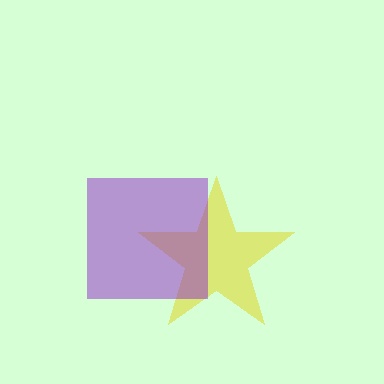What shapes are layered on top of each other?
The layered shapes are: a yellow star, a purple square.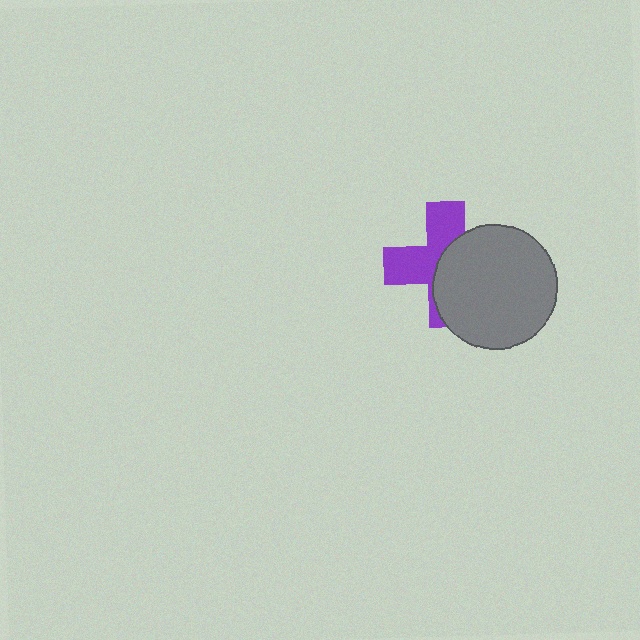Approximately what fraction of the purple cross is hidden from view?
Roughly 52% of the purple cross is hidden behind the gray circle.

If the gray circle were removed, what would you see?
You would see the complete purple cross.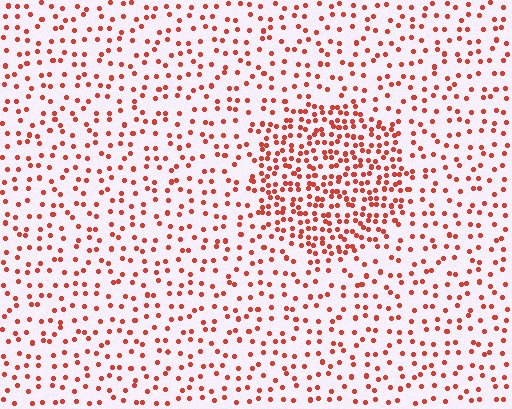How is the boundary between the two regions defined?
The boundary is defined by a change in element density (approximately 2.2x ratio). All elements are the same color, size, and shape.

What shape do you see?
I see a circle.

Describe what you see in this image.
The image contains small red elements arranged at two different densities. A circle-shaped region is visible where the elements are more densely packed than the surrounding area.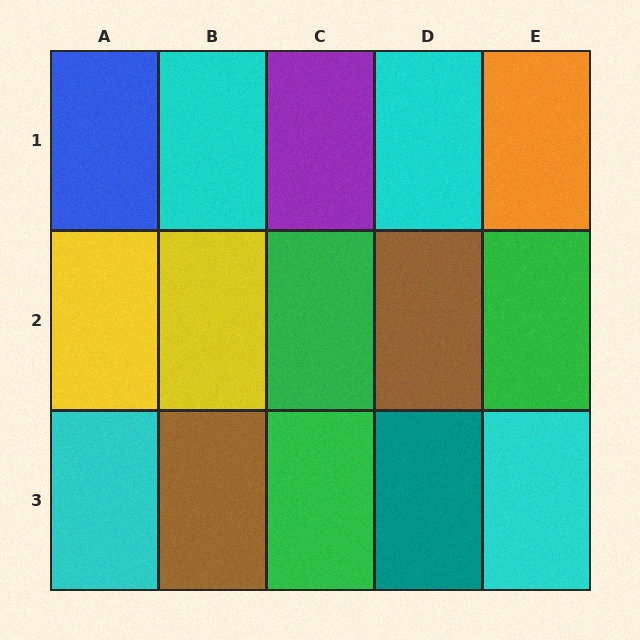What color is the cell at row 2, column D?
Brown.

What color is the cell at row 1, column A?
Blue.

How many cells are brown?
2 cells are brown.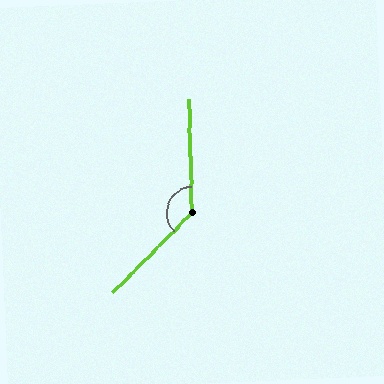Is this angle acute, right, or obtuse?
It is obtuse.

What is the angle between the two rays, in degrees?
Approximately 134 degrees.